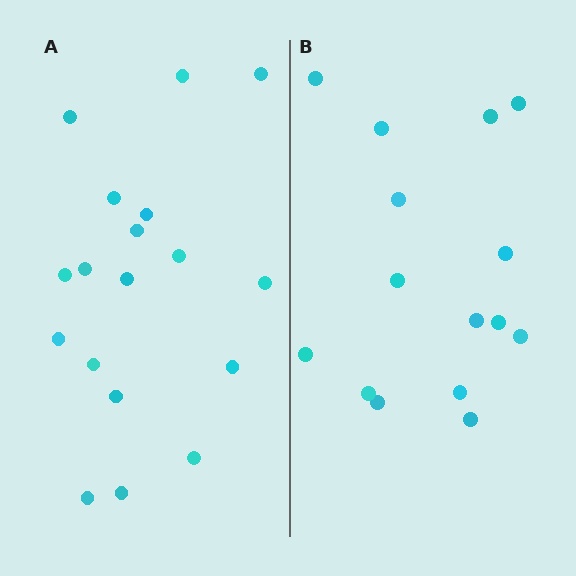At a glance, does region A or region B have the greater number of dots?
Region A (the left region) has more dots.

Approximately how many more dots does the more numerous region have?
Region A has just a few more — roughly 2 or 3 more dots than region B.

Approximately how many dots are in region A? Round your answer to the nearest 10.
About 20 dots. (The exact count is 18, which rounds to 20.)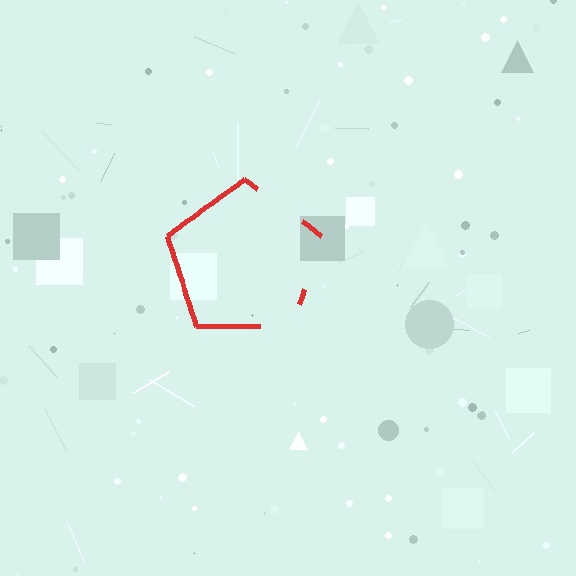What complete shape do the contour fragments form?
The contour fragments form a pentagon.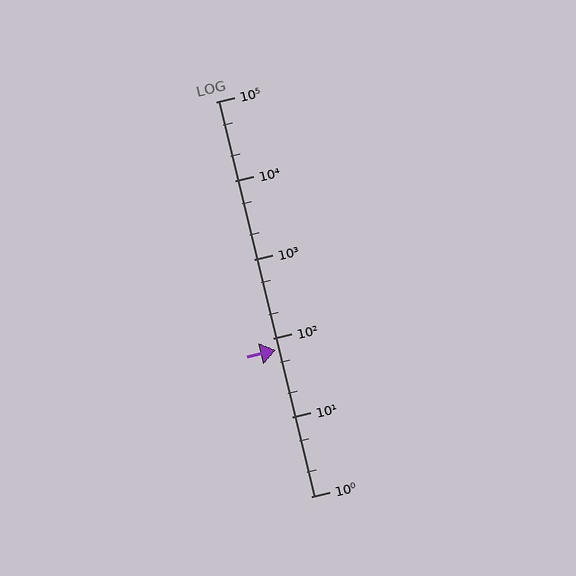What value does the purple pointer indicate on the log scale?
The pointer indicates approximately 71.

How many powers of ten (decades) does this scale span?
The scale spans 5 decades, from 1 to 100000.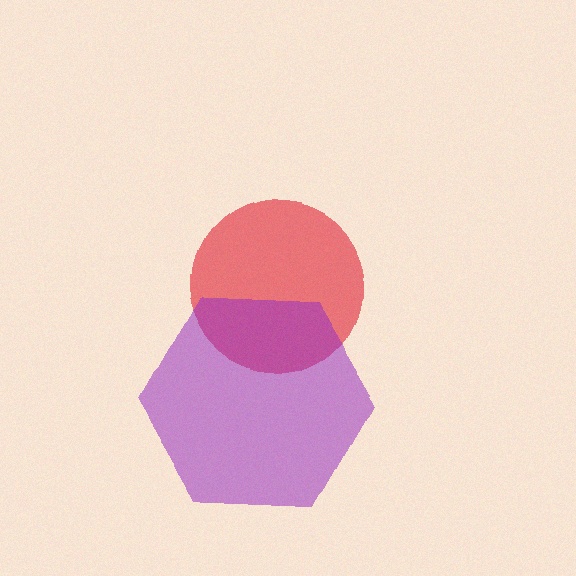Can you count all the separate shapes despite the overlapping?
Yes, there are 2 separate shapes.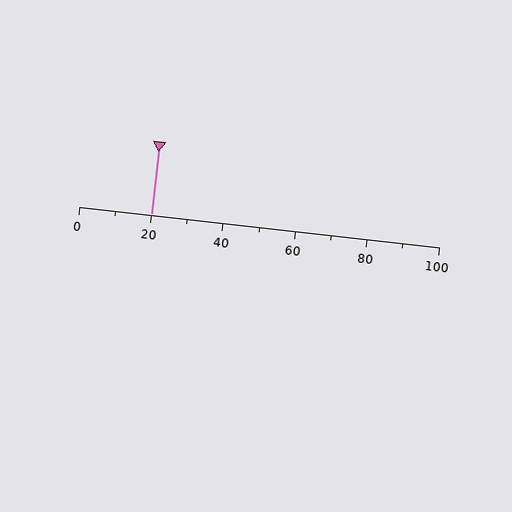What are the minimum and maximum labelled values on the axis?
The axis runs from 0 to 100.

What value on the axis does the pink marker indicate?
The marker indicates approximately 20.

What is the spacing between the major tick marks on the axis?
The major ticks are spaced 20 apart.